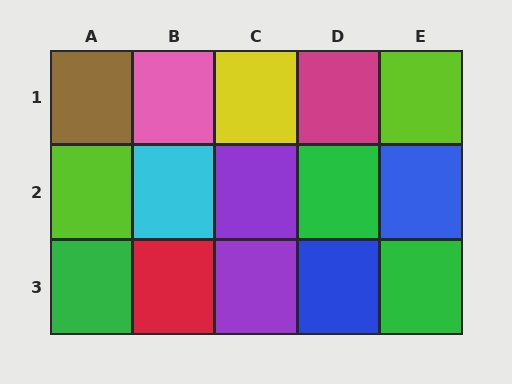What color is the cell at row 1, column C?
Yellow.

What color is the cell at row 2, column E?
Blue.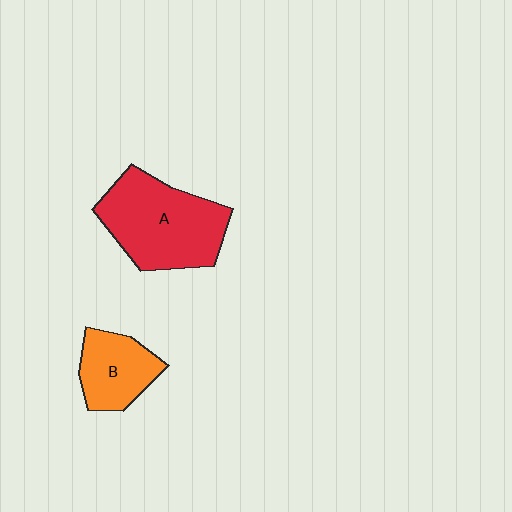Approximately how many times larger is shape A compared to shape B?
Approximately 1.8 times.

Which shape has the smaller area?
Shape B (orange).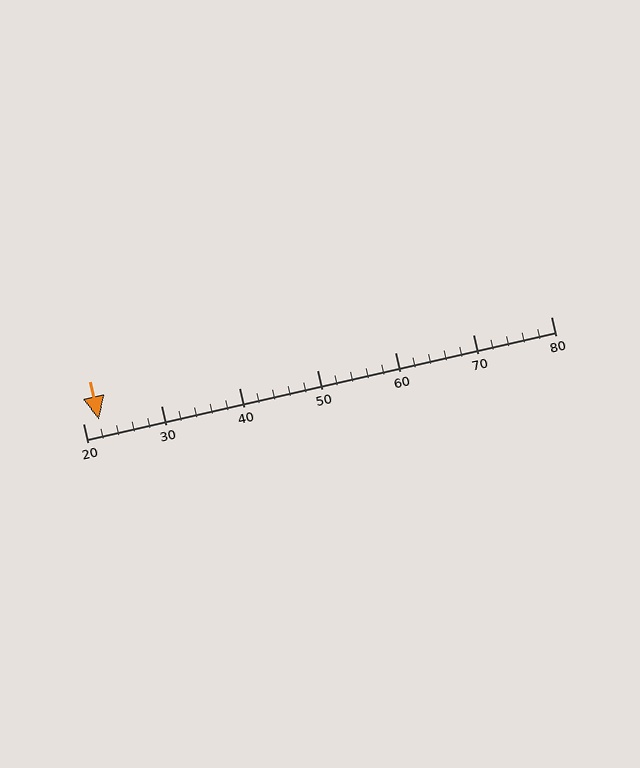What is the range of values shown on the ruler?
The ruler shows values from 20 to 80.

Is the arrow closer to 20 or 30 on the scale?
The arrow is closer to 20.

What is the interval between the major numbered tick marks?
The major tick marks are spaced 10 units apart.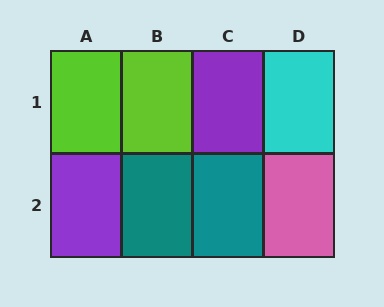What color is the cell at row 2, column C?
Teal.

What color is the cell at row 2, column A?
Purple.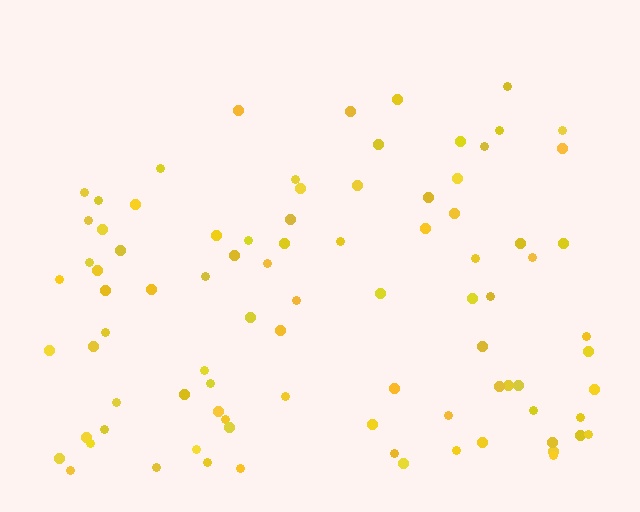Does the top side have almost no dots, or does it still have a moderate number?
Still a moderate number, just noticeably fewer than the bottom.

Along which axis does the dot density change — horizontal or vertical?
Vertical.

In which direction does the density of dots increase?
From top to bottom, with the bottom side densest.